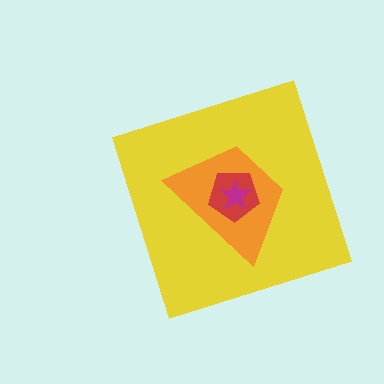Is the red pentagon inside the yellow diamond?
Yes.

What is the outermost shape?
The yellow diamond.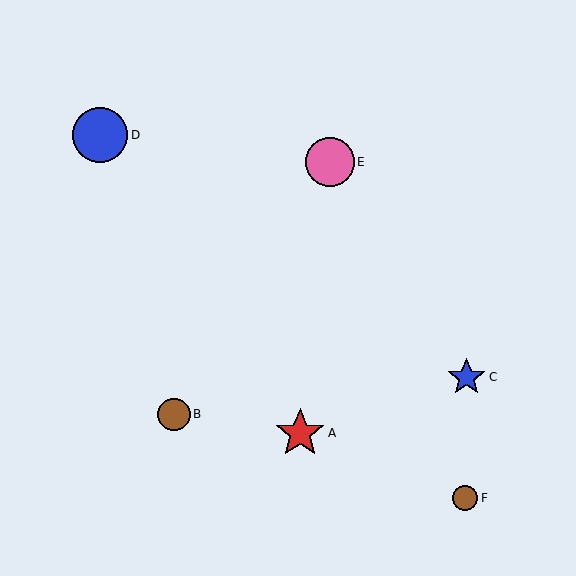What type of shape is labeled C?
Shape C is a blue star.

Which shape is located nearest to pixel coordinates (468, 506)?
The brown circle (labeled F) at (465, 498) is nearest to that location.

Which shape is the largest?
The blue circle (labeled D) is the largest.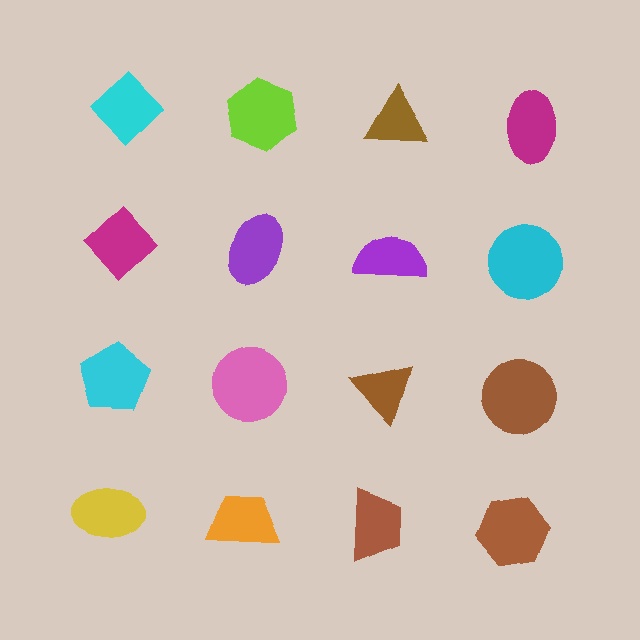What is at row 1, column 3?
A brown triangle.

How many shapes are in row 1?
4 shapes.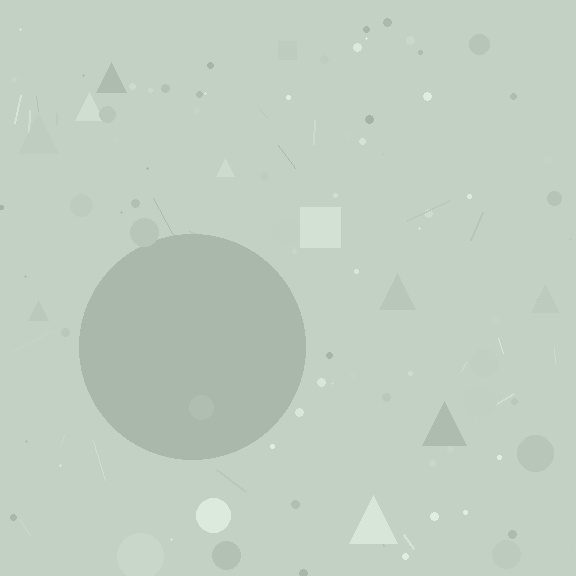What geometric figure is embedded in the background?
A circle is embedded in the background.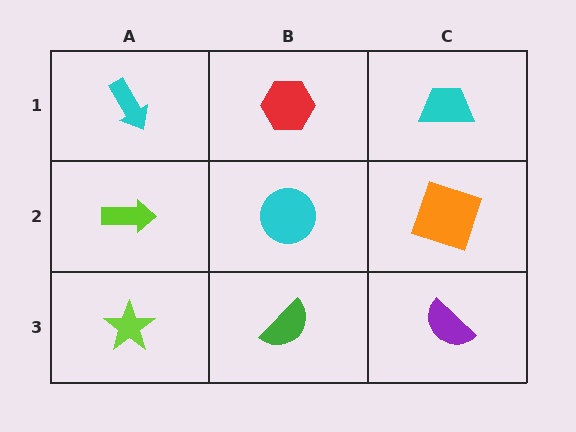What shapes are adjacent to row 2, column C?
A cyan trapezoid (row 1, column C), a purple semicircle (row 3, column C), a cyan circle (row 2, column B).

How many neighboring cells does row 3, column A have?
2.